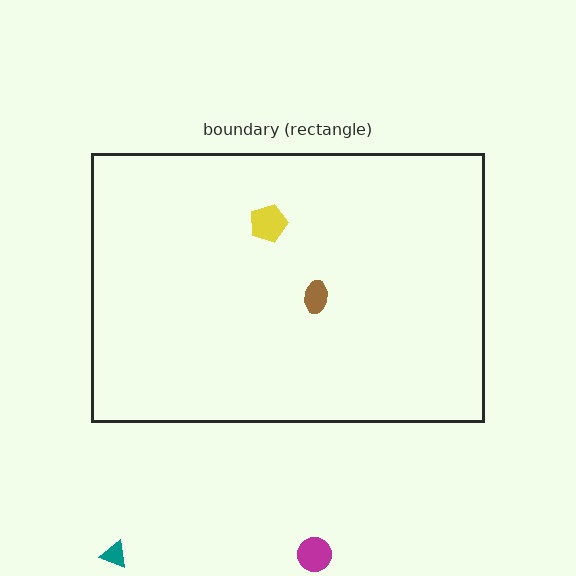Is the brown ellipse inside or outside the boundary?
Inside.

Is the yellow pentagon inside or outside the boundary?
Inside.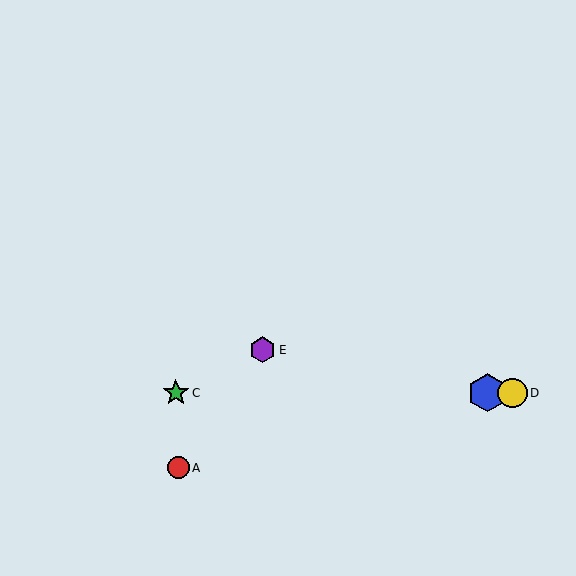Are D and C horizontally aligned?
Yes, both are at y≈393.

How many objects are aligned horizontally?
3 objects (B, C, D) are aligned horizontally.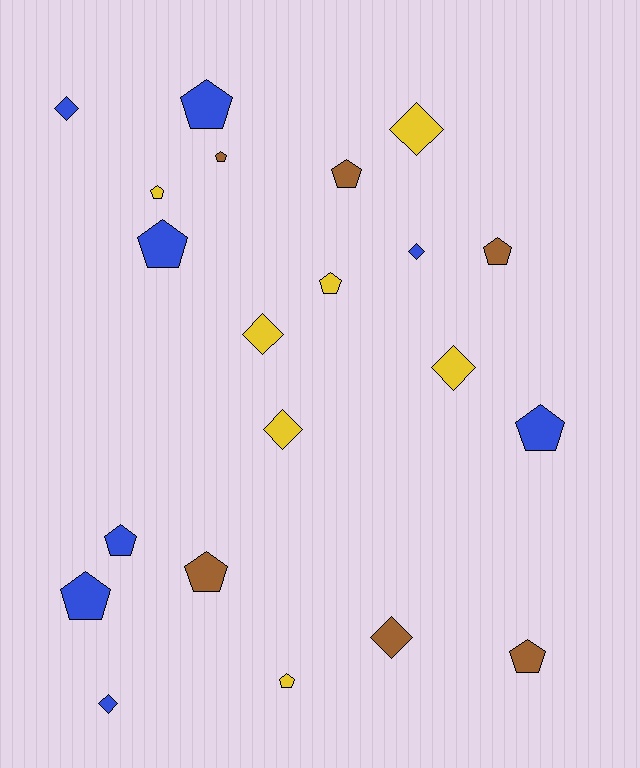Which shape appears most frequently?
Pentagon, with 13 objects.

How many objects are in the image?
There are 21 objects.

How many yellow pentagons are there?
There are 3 yellow pentagons.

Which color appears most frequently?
Blue, with 8 objects.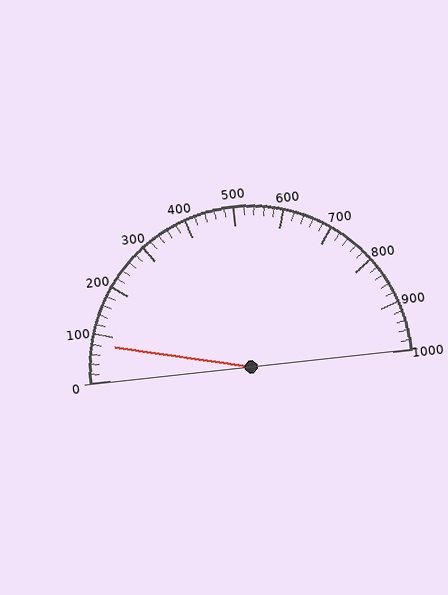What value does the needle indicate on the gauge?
The needle indicates approximately 80.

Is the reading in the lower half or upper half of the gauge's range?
The reading is in the lower half of the range (0 to 1000).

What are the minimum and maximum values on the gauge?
The gauge ranges from 0 to 1000.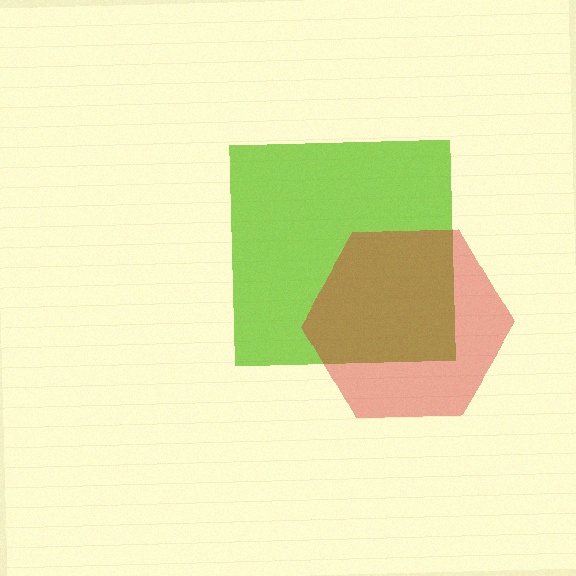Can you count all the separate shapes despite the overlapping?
Yes, there are 2 separate shapes.